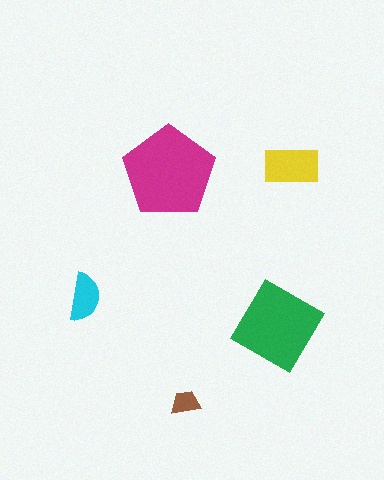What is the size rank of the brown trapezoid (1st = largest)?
5th.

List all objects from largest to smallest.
The magenta pentagon, the green diamond, the yellow rectangle, the cyan semicircle, the brown trapezoid.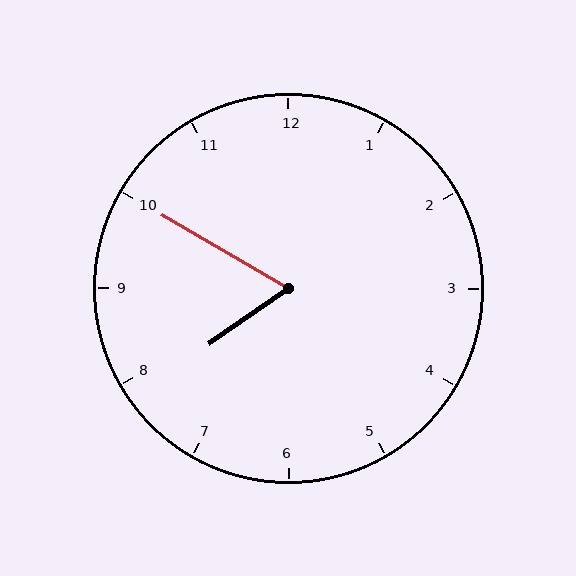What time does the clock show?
7:50.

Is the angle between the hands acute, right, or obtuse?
It is acute.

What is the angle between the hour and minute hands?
Approximately 65 degrees.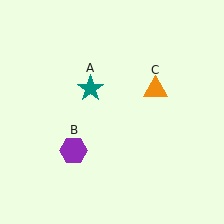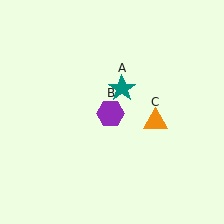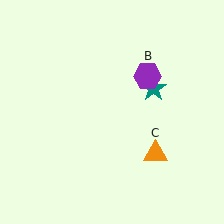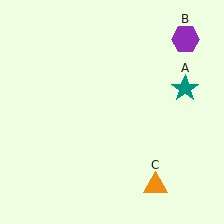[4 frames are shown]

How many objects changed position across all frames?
3 objects changed position: teal star (object A), purple hexagon (object B), orange triangle (object C).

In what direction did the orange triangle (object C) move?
The orange triangle (object C) moved down.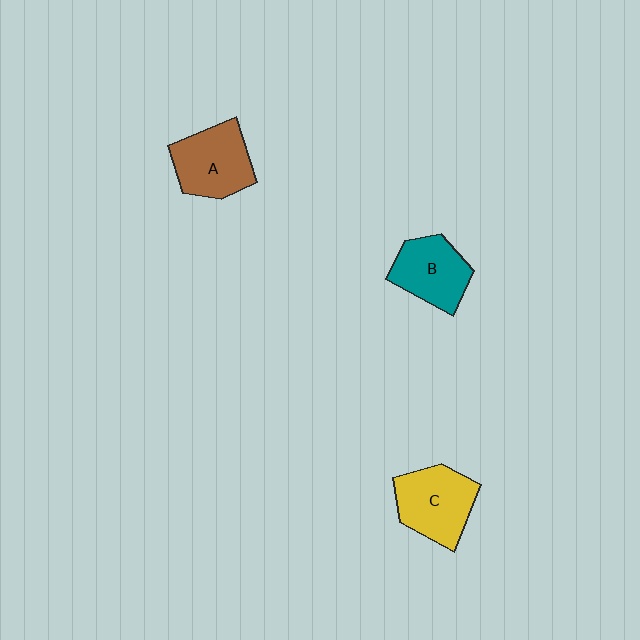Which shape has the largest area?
Shape C (yellow).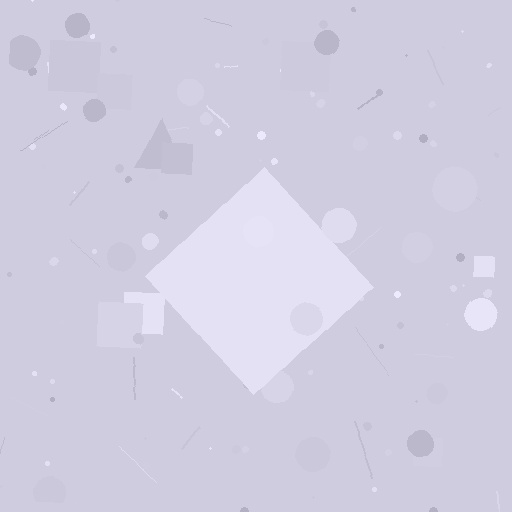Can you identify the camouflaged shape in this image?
The camouflaged shape is a diamond.